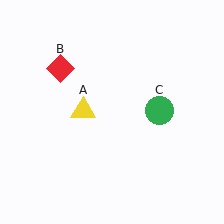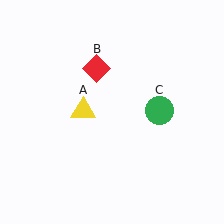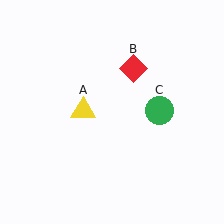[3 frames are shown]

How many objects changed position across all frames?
1 object changed position: red diamond (object B).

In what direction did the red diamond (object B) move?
The red diamond (object B) moved right.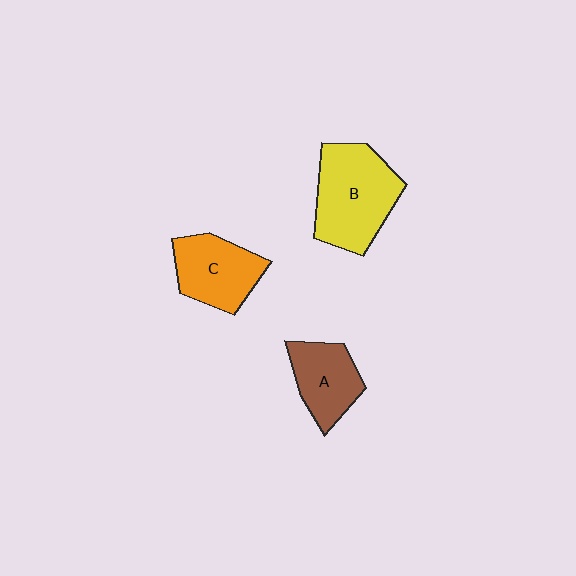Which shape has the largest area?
Shape B (yellow).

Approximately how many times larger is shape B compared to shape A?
Approximately 1.6 times.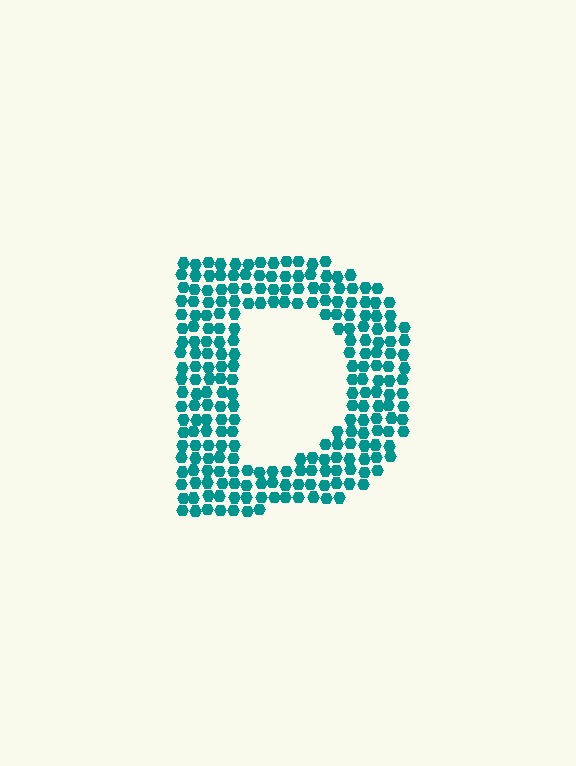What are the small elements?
The small elements are hexagons.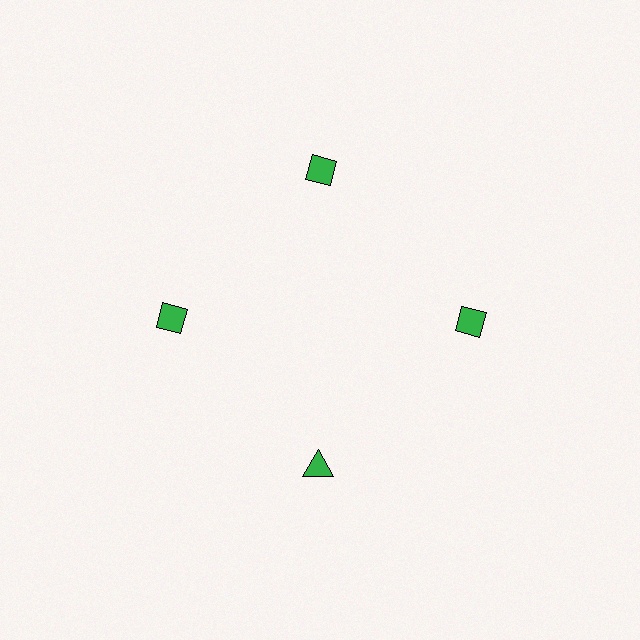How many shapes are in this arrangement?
There are 4 shapes arranged in a ring pattern.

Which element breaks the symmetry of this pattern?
The green triangle at roughly the 6 o'clock position breaks the symmetry. All other shapes are green diamonds.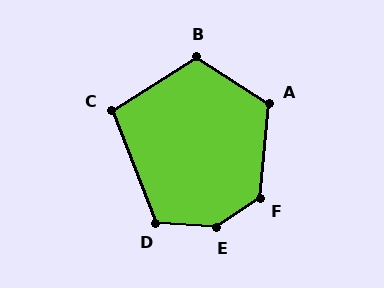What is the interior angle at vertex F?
Approximately 129 degrees (obtuse).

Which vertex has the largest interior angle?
E, at approximately 142 degrees.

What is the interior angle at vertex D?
Approximately 116 degrees (obtuse).